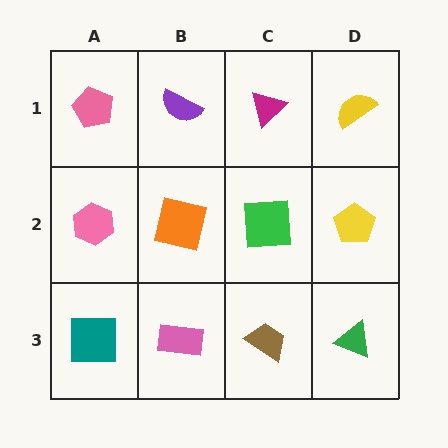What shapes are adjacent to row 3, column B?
An orange square (row 2, column B), a teal square (row 3, column A), a brown trapezoid (row 3, column C).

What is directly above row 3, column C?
A green square.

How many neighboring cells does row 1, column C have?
3.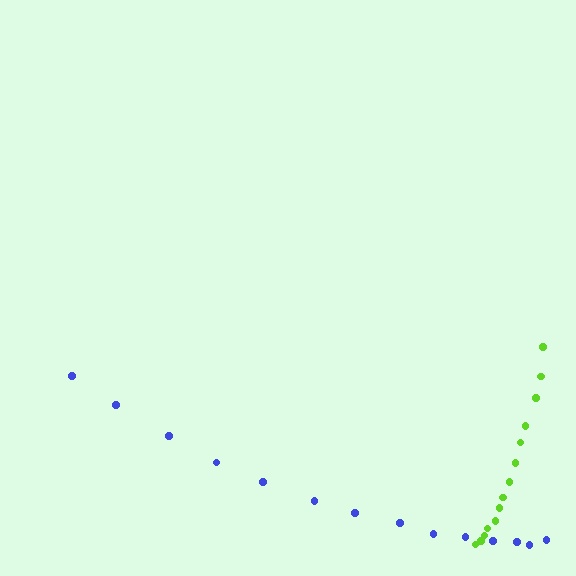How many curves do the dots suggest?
There are 2 distinct paths.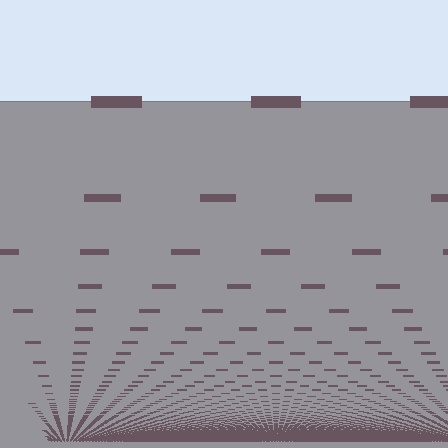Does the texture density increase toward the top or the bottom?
Density increases toward the bottom.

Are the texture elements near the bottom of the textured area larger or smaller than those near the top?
Smaller. The gradient is inverted — elements near the bottom are smaller and denser.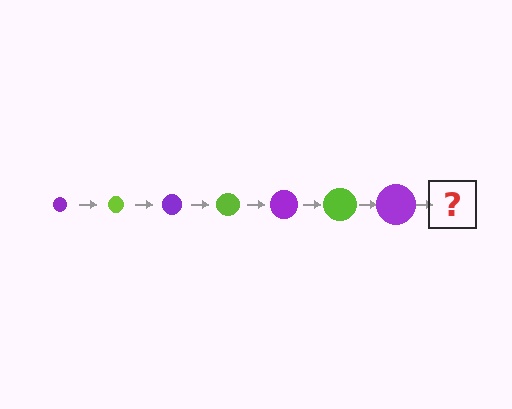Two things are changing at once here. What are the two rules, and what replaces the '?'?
The two rules are that the circle grows larger each step and the color cycles through purple and lime. The '?' should be a lime circle, larger than the previous one.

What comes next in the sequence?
The next element should be a lime circle, larger than the previous one.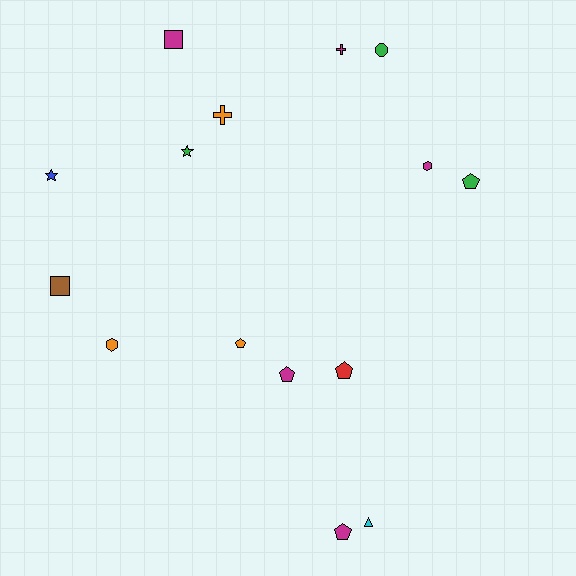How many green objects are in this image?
There are 3 green objects.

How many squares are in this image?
There are 2 squares.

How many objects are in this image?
There are 15 objects.